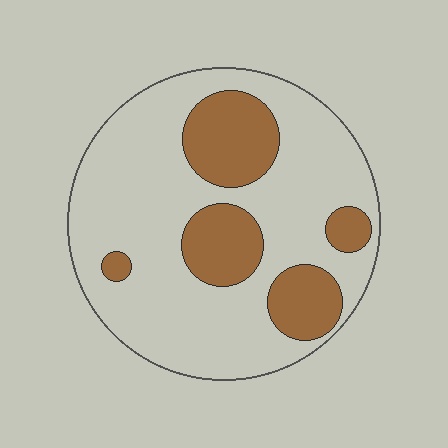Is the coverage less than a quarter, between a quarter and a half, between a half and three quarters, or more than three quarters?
Between a quarter and a half.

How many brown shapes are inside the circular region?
5.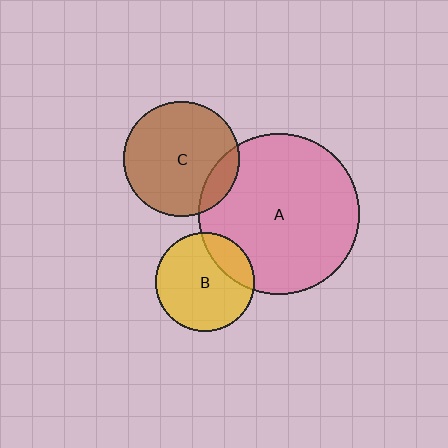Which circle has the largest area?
Circle A (pink).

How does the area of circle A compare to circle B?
Approximately 2.7 times.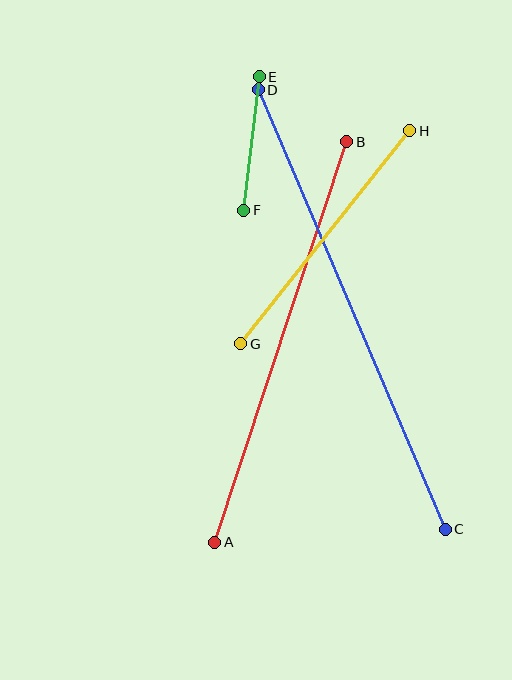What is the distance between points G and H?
The distance is approximately 272 pixels.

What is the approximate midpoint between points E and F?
The midpoint is at approximately (252, 144) pixels.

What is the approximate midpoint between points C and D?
The midpoint is at approximately (352, 309) pixels.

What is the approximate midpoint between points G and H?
The midpoint is at approximately (325, 237) pixels.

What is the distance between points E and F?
The distance is approximately 135 pixels.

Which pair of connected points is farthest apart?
Points C and D are farthest apart.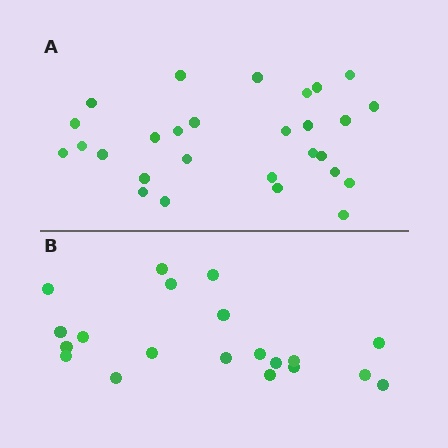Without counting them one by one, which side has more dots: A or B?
Region A (the top region) has more dots.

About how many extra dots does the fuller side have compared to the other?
Region A has roughly 8 or so more dots than region B.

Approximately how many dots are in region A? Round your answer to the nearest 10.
About 30 dots. (The exact count is 28, which rounds to 30.)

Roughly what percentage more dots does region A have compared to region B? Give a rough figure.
About 40% more.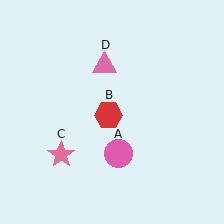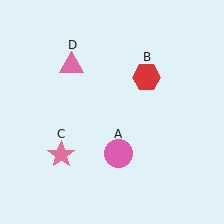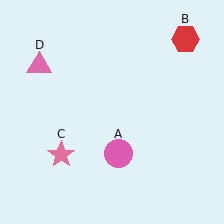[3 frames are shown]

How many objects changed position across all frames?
2 objects changed position: red hexagon (object B), pink triangle (object D).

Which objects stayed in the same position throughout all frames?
Pink circle (object A) and pink star (object C) remained stationary.